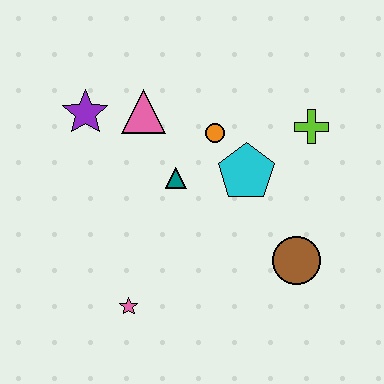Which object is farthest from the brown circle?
The purple star is farthest from the brown circle.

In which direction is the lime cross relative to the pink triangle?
The lime cross is to the right of the pink triangle.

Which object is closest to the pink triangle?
The purple star is closest to the pink triangle.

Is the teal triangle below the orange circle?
Yes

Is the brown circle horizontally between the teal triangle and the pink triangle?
No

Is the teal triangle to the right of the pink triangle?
Yes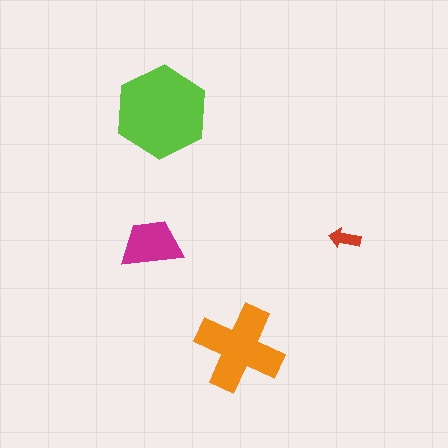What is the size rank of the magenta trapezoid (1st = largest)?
3rd.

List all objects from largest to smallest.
The lime hexagon, the orange cross, the magenta trapezoid, the red arrow.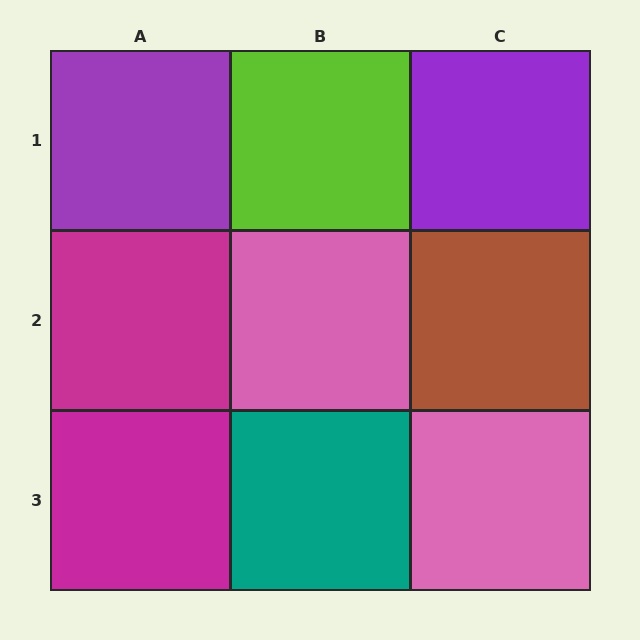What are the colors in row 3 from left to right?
Magenta, teal, pink.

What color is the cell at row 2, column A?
Magenta.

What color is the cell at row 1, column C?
Purple.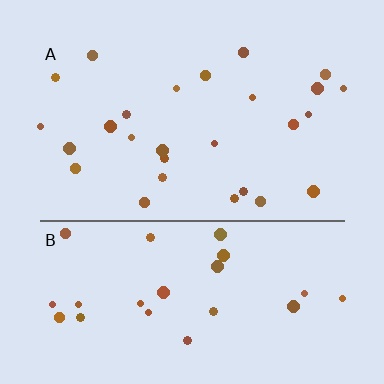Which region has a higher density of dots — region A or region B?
A (the top).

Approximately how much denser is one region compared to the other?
Approximately 1.0× — region A over region B.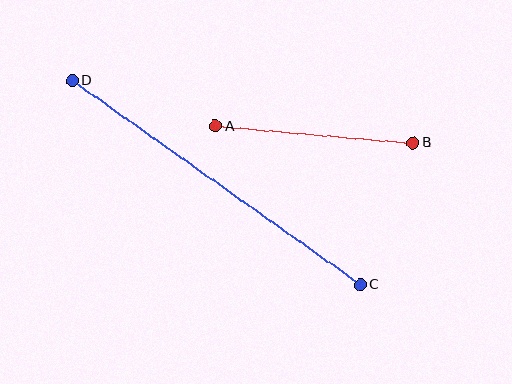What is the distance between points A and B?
The distance is approximately 198 pixels.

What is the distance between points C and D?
The distance is approximately 353 pixels.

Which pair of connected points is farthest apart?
Points C and D are farthest apart.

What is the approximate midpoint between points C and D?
The midpoint is at approximately (216, 183) pixels.